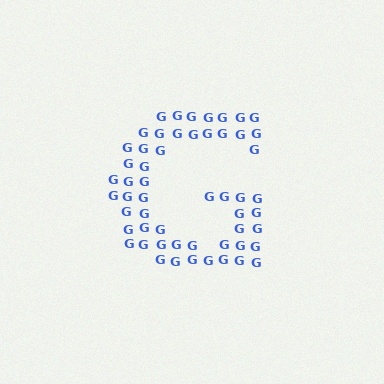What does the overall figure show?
The overall figure shows the letter G.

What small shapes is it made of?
It is made of small letter G's.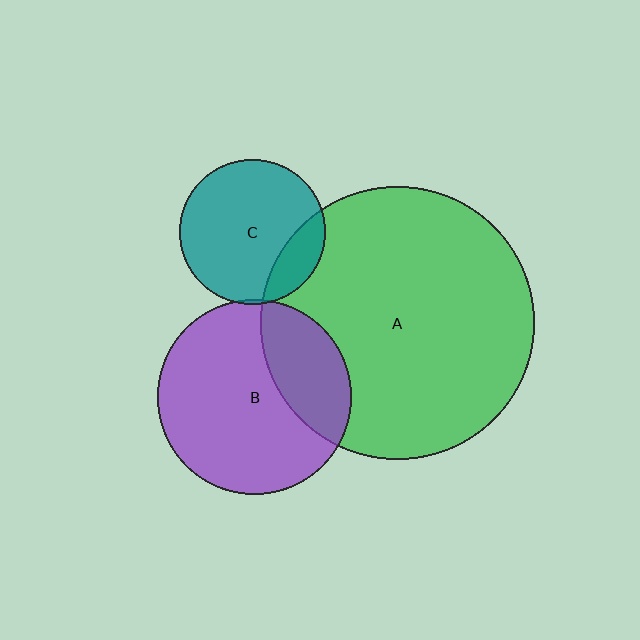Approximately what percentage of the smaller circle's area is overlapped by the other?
Approximately 30%.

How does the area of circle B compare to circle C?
Approximately 1.8 times.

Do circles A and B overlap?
Yes.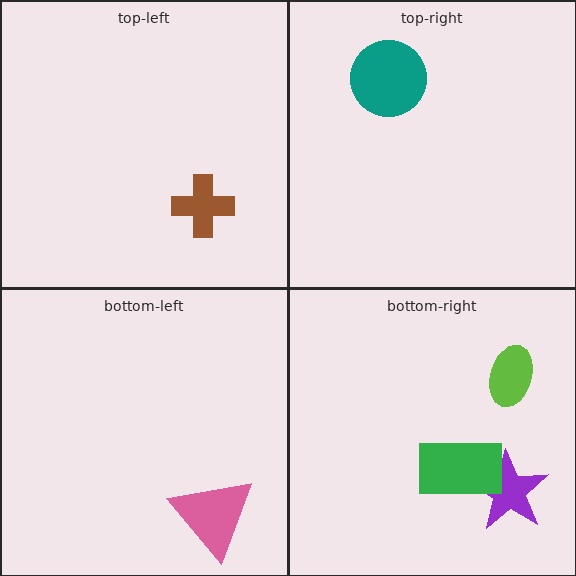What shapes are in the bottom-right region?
The lime ellipse, the purple star, the green rectangle.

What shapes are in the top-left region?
The brown cross.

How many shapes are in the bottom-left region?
1.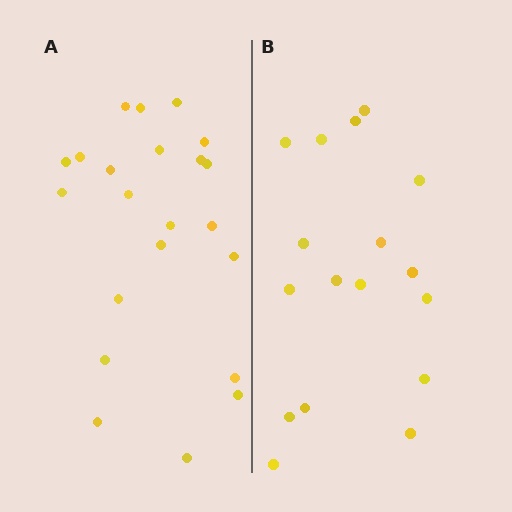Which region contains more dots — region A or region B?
Region A (the left region) has more dots.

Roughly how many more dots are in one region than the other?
Region A has about 5 more dots than region B.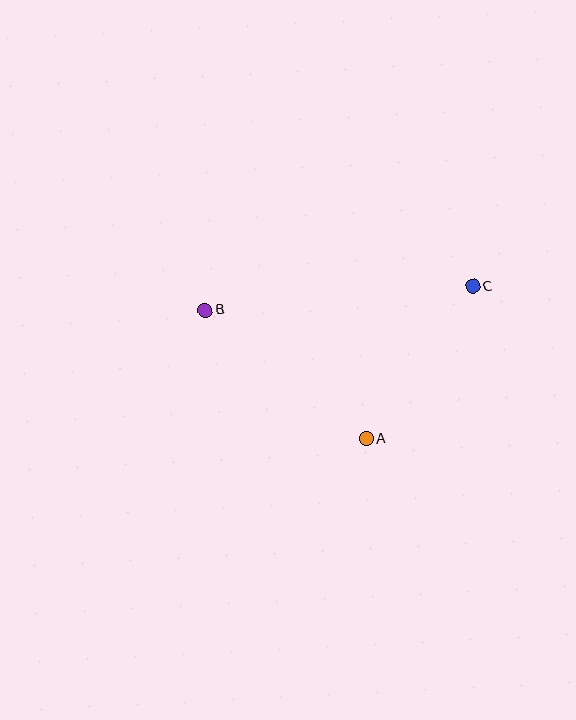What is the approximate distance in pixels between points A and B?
The distance between A and B is approximately 206 pixels.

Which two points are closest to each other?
Points A and C are closest to each other.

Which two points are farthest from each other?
Points B and C are farthest from each other.